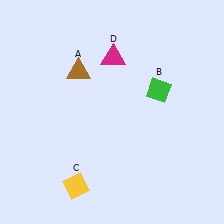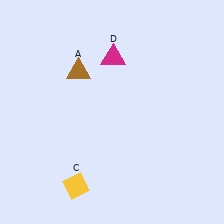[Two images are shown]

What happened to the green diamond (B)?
The green diamond (B) was removed in Image 2. It was in the top-right area of Image 1.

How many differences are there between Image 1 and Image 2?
There is 1 difference between the two images.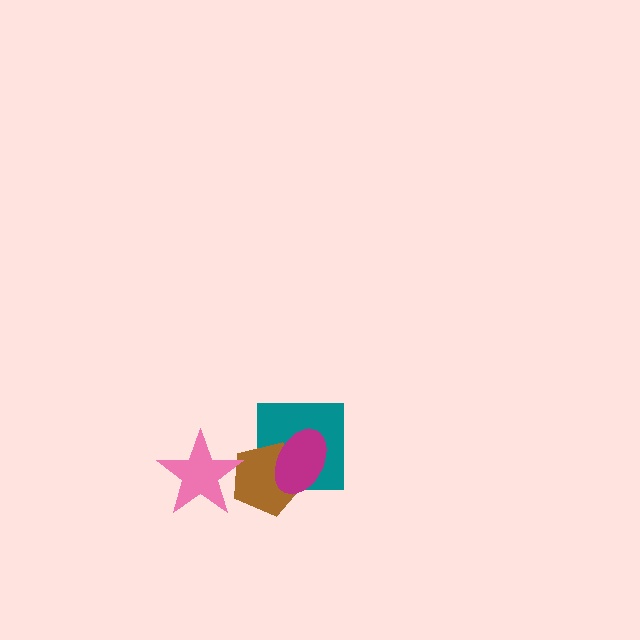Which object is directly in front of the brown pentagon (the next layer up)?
The magenta ellipse is directly in front of the brown pentagon.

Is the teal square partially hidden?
Yes, it is partially covered by another shape.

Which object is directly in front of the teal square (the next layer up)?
The brown pentagon is directly in front of the teal square.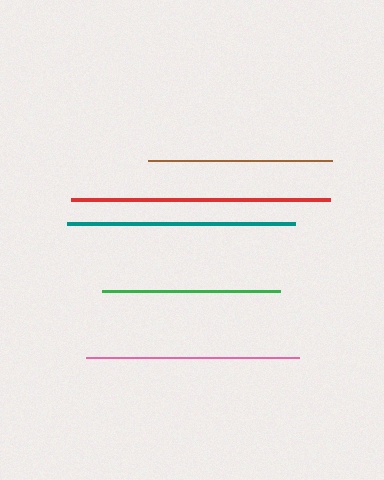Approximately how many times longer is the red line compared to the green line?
The red line is approximately 1.5 times the length of the green line.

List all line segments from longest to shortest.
From longest to shortest: red, teal, pink, brown, green.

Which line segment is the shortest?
The green line is the shortest at approximately 177 pixels.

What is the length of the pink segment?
The pink segment is approximately 213 pixels long.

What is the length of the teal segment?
The teal segment is approximately 228 pixels long.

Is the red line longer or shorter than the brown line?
The red line is longer than the brown line.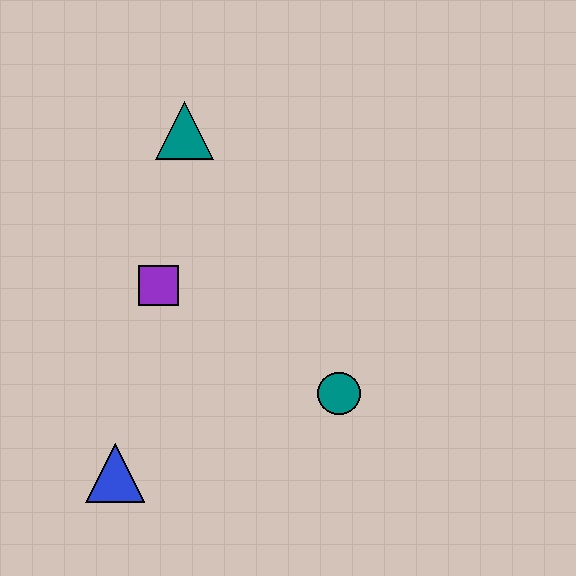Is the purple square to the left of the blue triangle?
No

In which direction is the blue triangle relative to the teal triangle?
The blue triangle is below the teal triangle.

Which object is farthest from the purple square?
The teal circle is farthest from the purple square.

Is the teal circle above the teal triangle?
No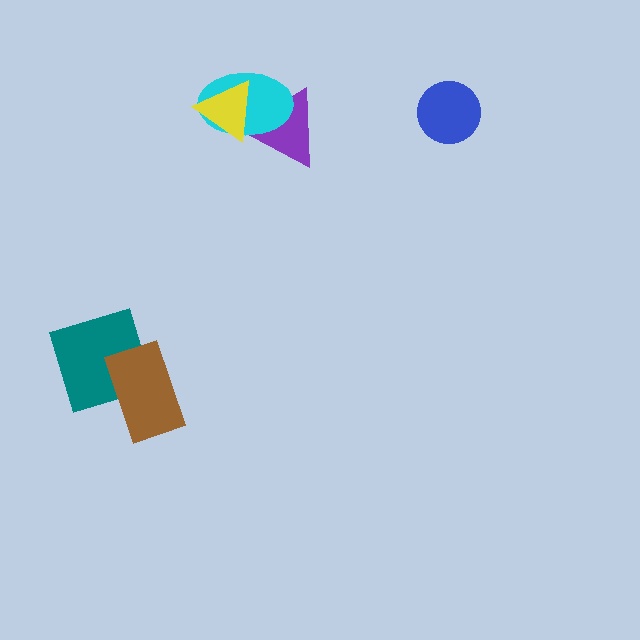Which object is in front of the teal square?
The brown rectangle is in front of the teal square.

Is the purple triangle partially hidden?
Yes, it is partially covered by another shape.